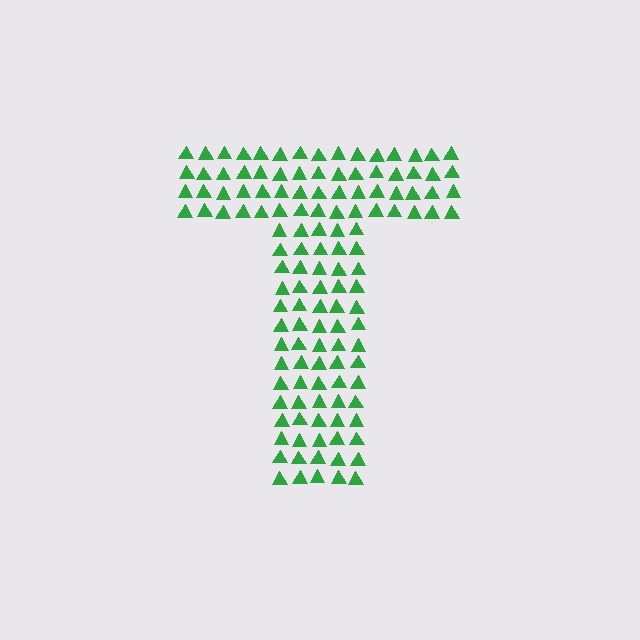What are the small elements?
The small elements are triangles.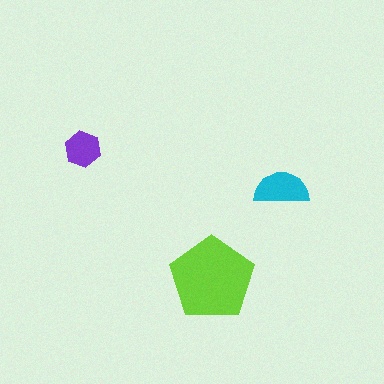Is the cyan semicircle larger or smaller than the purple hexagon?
Larger.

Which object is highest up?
The purple hexagon is topmost.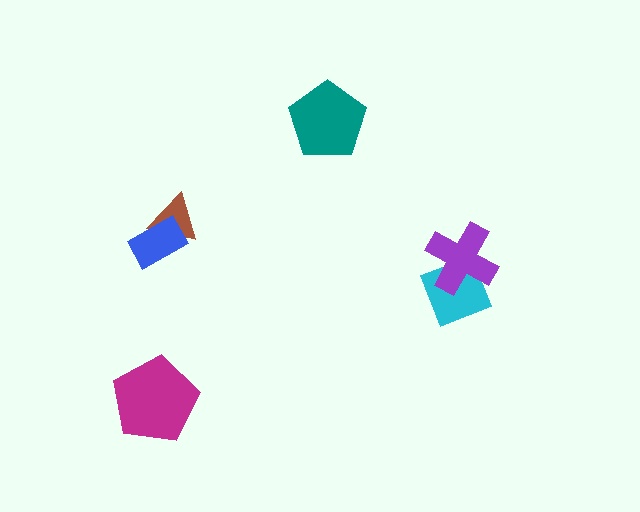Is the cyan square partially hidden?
Yes, it is partially covered by another shape.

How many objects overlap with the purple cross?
1 object overlaps with the purple cross.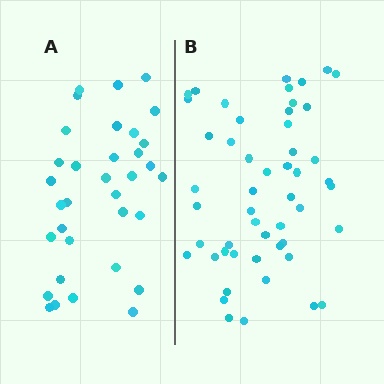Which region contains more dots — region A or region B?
Region B (the right region) has more dots.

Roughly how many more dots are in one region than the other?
Region B has approximately 15 more dots than region A.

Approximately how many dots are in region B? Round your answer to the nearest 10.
About 50 dots. (The exact count is 51, which rounds to 50.)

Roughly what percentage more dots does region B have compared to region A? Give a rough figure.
About 50% more.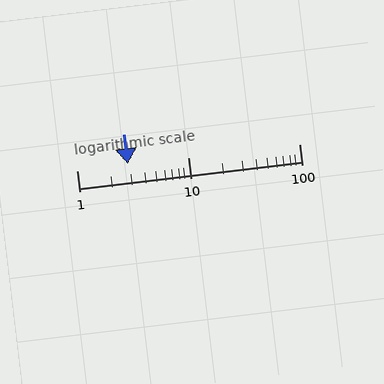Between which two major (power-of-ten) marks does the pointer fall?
The pointer is between 1 and 10.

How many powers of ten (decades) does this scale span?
The scale spans 2 decades, from 1 to 100.